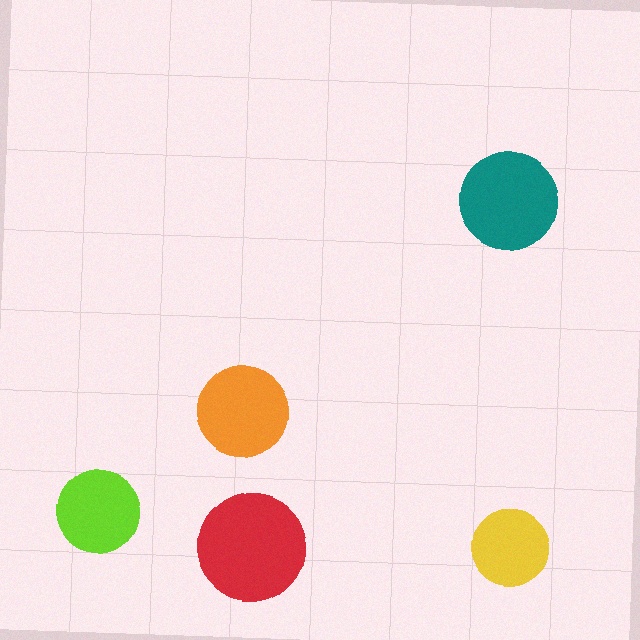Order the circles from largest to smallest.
the red one, the teal one, the orange one, the lime one, the yellow one.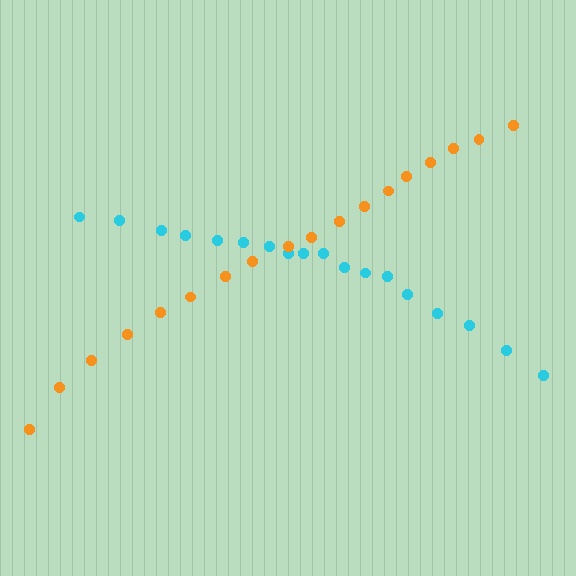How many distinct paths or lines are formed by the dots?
There are 2 distinct paths.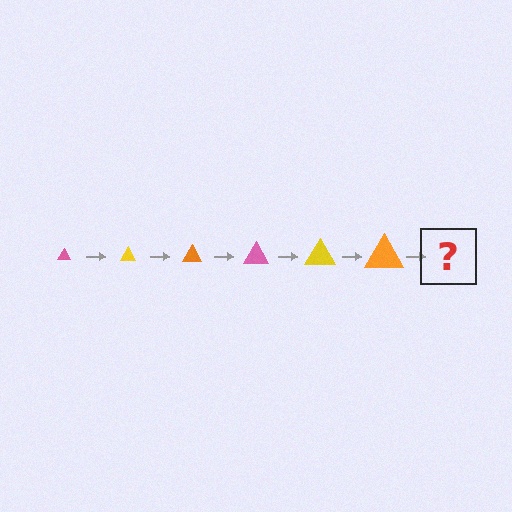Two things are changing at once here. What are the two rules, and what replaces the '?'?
The two rules are that the triangle grows larger each step and the color cycles through pink, yellow, and orange. The '?' should be a pink triangle, larger than the previous one.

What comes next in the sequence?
The next element should be a pink triangle, larger than the previous one.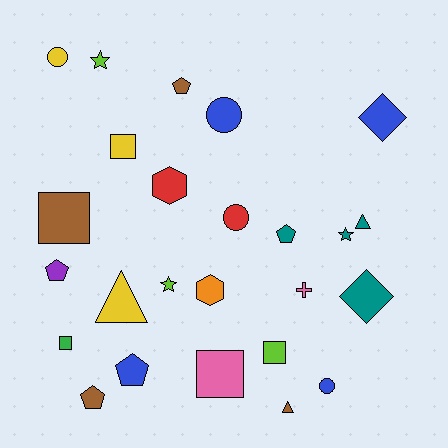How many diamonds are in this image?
There are 2 diamonds.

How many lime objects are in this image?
There are 3 lime objects.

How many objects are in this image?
There are 25 objects.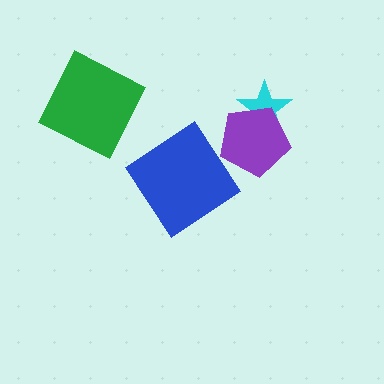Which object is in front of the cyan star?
The purple pentagon is in front of the cyan star.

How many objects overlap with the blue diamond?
0 objects overlap with the blue diamond.